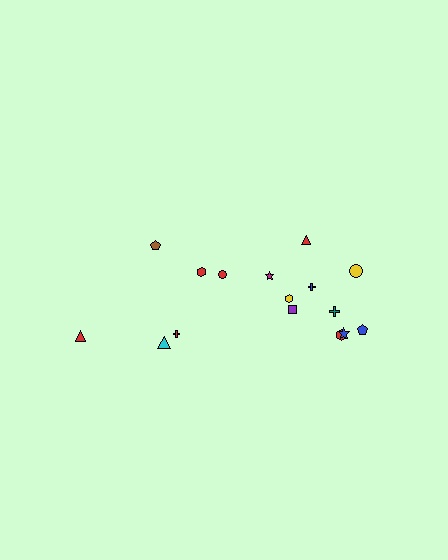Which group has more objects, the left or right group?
The right group.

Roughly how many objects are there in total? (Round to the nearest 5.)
Roughly 15 objects in total.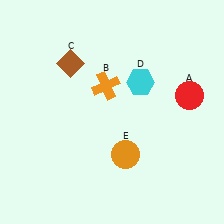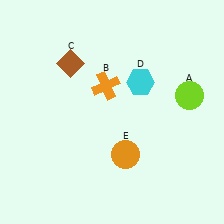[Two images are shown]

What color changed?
The circle (A) changed from red in Image 1 to lime in Image 2.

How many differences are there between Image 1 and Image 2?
There is 1 difference between the two images.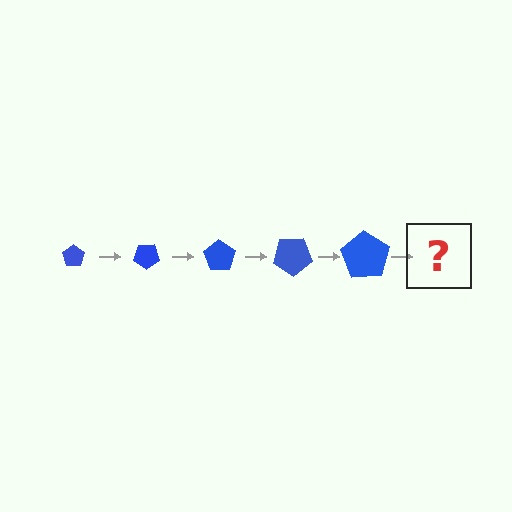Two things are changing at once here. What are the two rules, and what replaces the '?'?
The two rules are that the pentagon grows larger each step and it rotates 35 degrees each step. The '?' should be a pentagon, larger than the previous one and rotated 175 degrees from the start.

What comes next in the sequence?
The next element should be a pentagon, larger than the previous one and rotated 175 degrees from the start.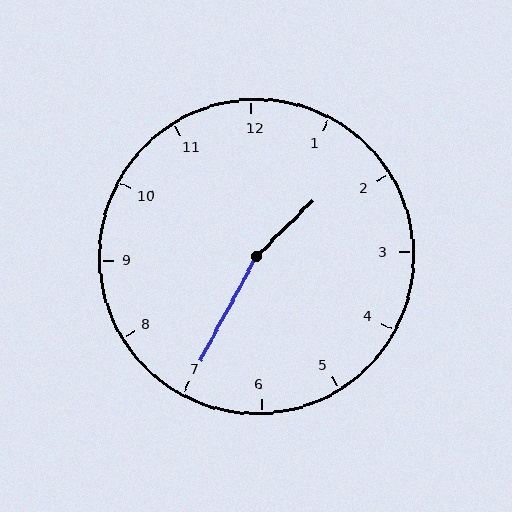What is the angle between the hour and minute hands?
Approximately 162 degrees.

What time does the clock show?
1:35.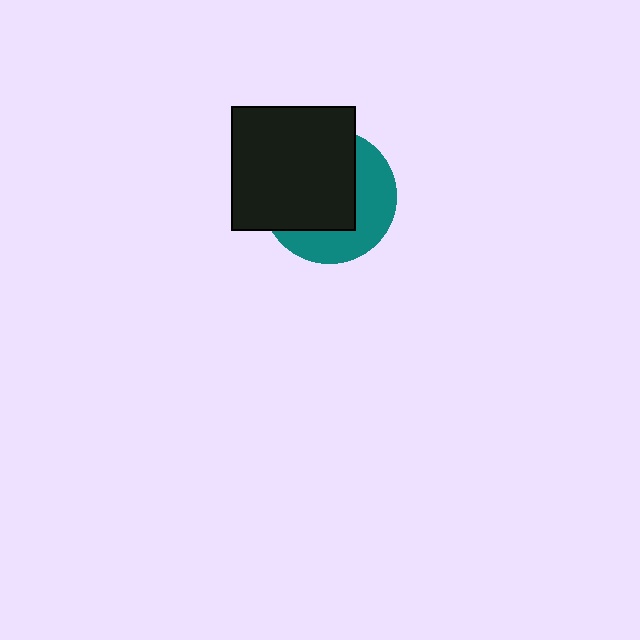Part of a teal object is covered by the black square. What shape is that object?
It is a circle.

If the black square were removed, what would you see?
You would see the complete teal circle.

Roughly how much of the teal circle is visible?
A small part of it is visible (roughly 41%).